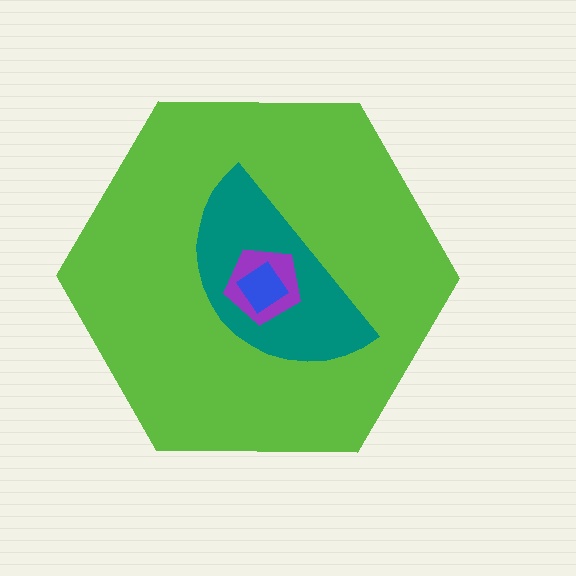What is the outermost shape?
The lime hexagon.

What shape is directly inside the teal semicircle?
The purple pentagon.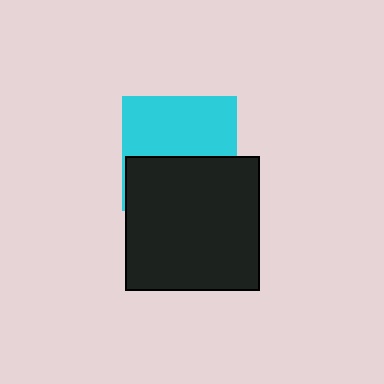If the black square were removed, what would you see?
You would see the complete cyan square.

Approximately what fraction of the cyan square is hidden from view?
Roughly 47% of the cyan square is hidden behind the black square.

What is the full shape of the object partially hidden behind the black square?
The partially hidden object is a cyan square.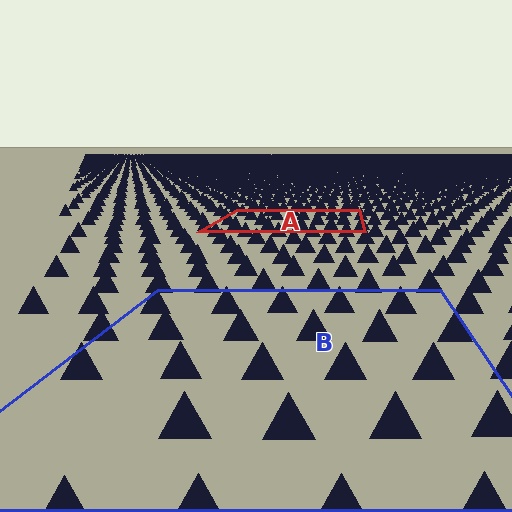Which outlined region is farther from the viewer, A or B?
Region A is farther from the viewer — the texture elements inside it appear smaller and more densely packed.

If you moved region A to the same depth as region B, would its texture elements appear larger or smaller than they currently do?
They would appear larger. At a closer depth, the same texture elements are projected at a bigger on-screen size.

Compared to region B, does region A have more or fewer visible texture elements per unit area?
Region A has more texture elements per unit area — they are packed more densely because it is farther away.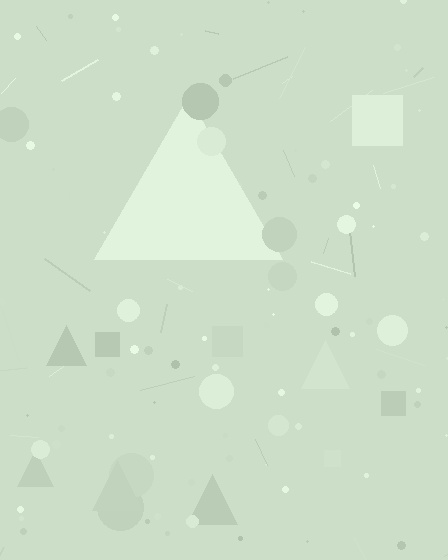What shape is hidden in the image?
A triangle is hidden in the image.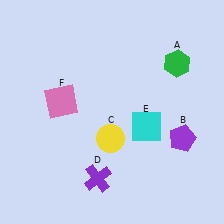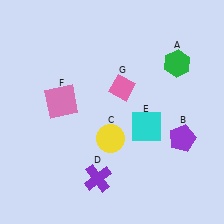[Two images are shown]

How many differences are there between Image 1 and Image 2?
There is 1 difference between the two images.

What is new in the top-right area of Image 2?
A pink diamond (G) was added in the top-right area of Image 2.